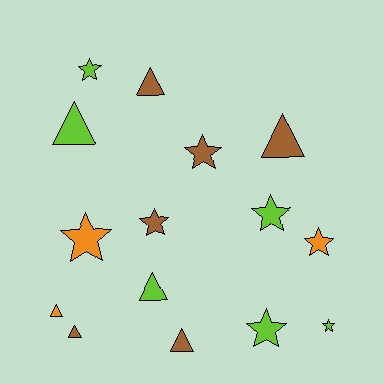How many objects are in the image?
There are 15 objects.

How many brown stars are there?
There are 2 brown stars.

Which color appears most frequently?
Lime, with 6 objects.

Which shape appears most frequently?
Star, with 8 objects.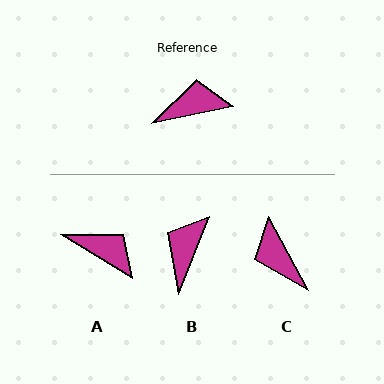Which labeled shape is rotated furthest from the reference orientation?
C, about 107 degrees away.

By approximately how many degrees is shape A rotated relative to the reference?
Approximately 43 degrees clockwise.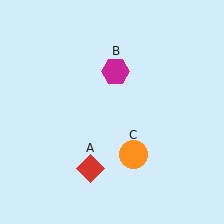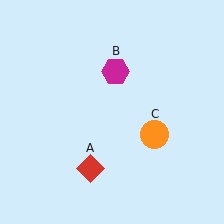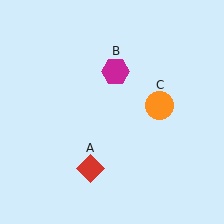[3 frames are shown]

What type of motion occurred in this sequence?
The orange circle (object C) rotated counterclockwise around the center of the scene.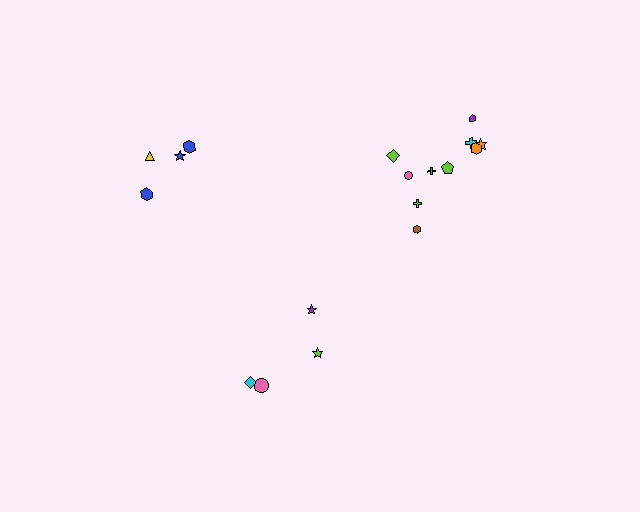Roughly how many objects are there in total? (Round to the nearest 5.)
Roughly 20 objects in total.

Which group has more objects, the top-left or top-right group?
The top-right group.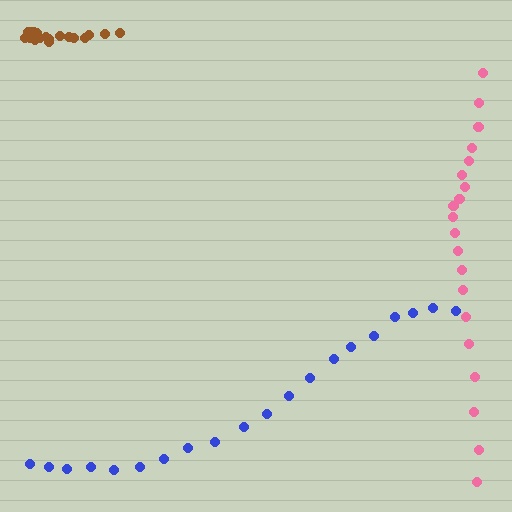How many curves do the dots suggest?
There are 3 distinct paths.